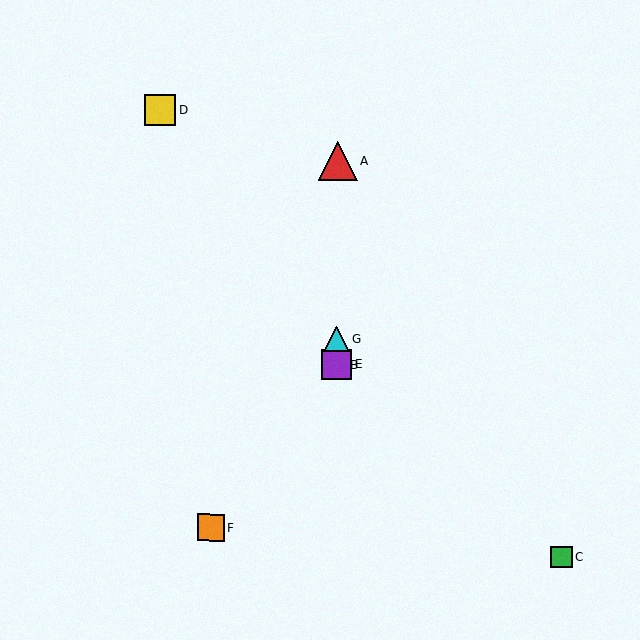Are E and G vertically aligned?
Yes, both are at x≈336.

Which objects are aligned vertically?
Objects A, B, E, G are aligned vertically.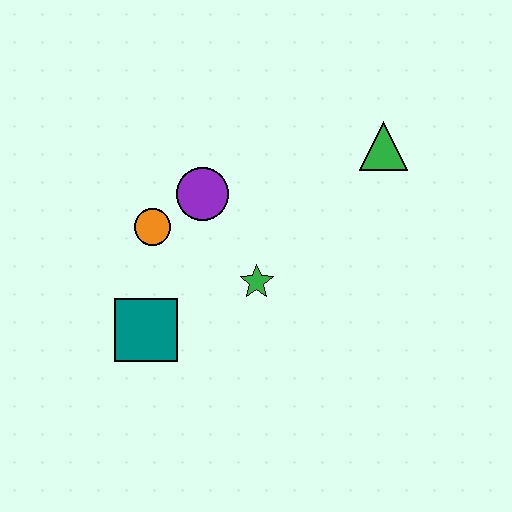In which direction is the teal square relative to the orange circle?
The teal square is below the orange circle.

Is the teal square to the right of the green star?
No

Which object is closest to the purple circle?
The orange circle is closest to the purple circle.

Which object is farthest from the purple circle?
The green triangle is farthest from the purple circle.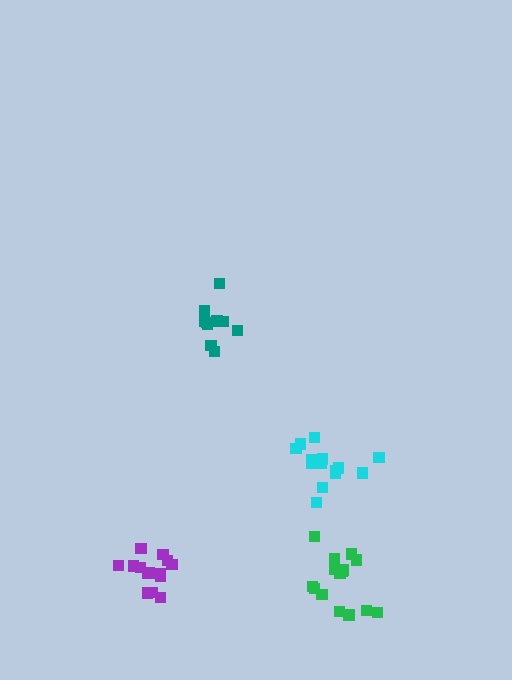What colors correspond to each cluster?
The clusters are colored: teal, cyan, purple, green.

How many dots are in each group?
Group 1: 10 dots, Group 2: 14 dots, Group 3: 14 dots, Group 4: 15 dots (53 total).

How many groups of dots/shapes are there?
There are 4 groups.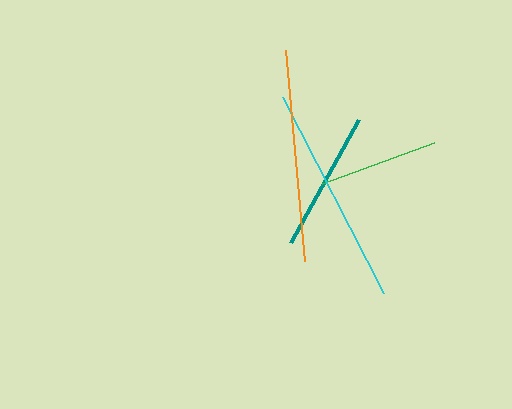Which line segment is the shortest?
The green line is the shortest at approximately 120 pixels.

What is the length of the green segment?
The green segment is approximately 120 pixels long.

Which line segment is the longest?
The cyan line is the longest at approximately 220 pixels.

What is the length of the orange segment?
The orange segment is approximately 211 pixels long.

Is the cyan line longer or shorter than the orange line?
The cyan line is longer than the orange line.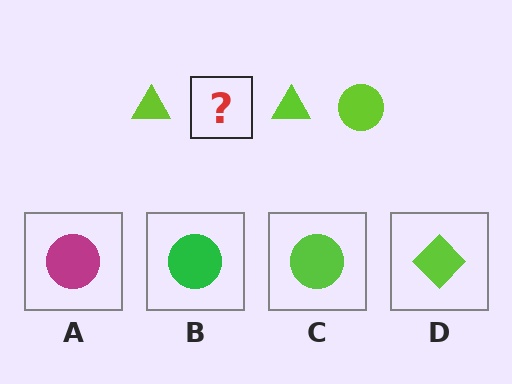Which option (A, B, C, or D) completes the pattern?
C.